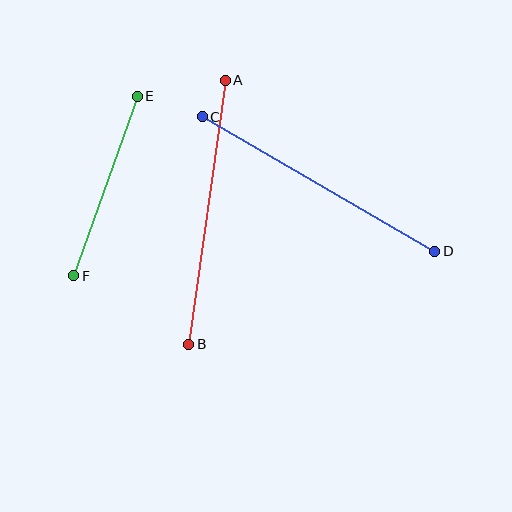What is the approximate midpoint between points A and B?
The midpoint is at approximately (207, 212) pixels.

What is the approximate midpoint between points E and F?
The midpoint is at approximately (106, 186) pixels.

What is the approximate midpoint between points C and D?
The midpoint is at approximately (318, 184) pixels.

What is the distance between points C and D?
The distance is approximately 269 pixels.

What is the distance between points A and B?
The distance is approximately 266 pixels.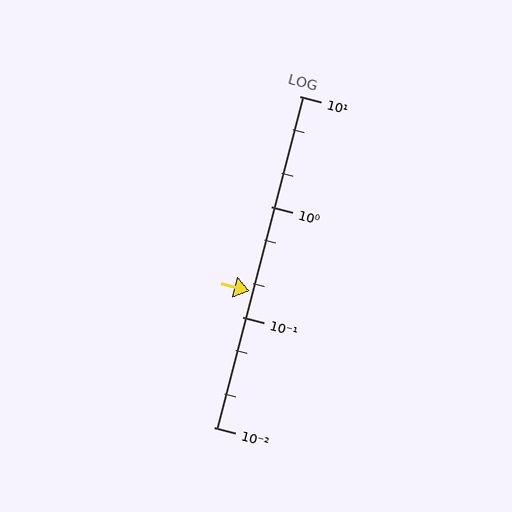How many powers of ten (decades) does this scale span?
The scale spans 3 decades, from 0.01 to 10.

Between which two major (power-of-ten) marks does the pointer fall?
The pointer is between 0.1 and 1.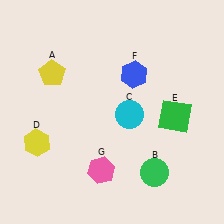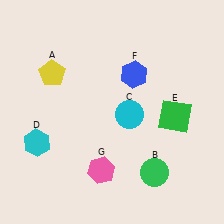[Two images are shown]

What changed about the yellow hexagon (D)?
In Image 1, D is yellow. In Image 2, it changed to cyan.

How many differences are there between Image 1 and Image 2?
There is 1 difference between the two images.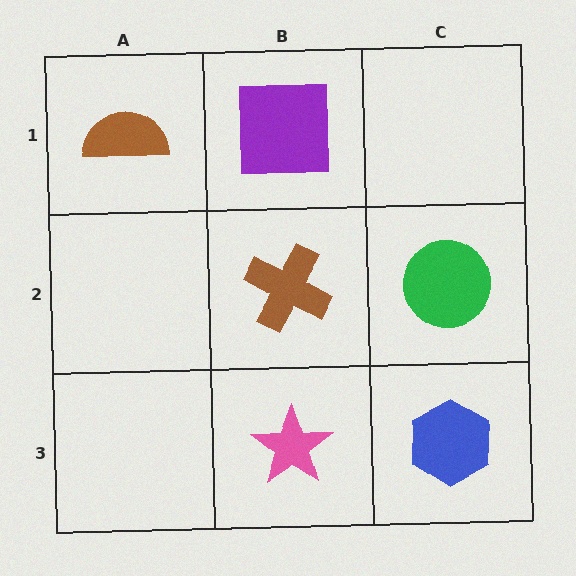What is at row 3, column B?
A pink star.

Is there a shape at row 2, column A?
No, that cell is empty.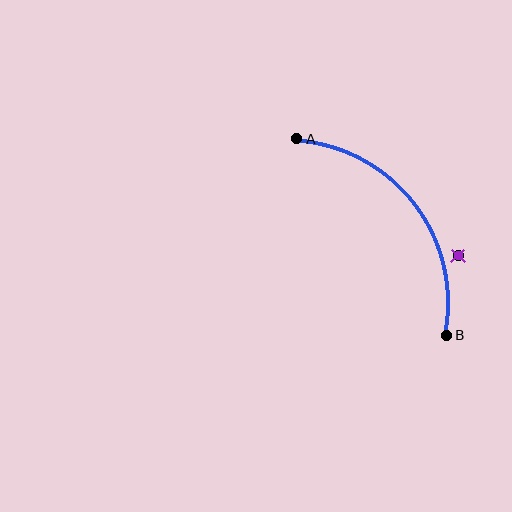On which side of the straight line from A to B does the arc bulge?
The arc bulges above and to the right of the straight line connecting A and B.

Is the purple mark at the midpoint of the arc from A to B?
No — the purple mark does not lie on the arc at all. It sits slightly outside the curve.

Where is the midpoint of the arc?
The arc midpoint is the point on the curve farthest from the straight line joining A and B. It sits above and to the right of that line.